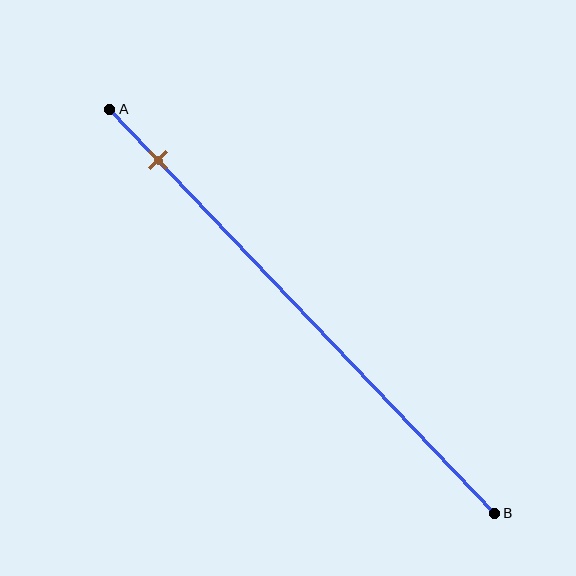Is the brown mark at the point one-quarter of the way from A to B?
No, the mark is at about 15% from A, not at the 25% one-quarter point.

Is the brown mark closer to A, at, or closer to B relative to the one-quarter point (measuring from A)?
The brown mark is closer to point A than the one-quarter point of segment AB.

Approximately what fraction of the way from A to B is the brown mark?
The brown mark is approximately 15% of the way from A to B.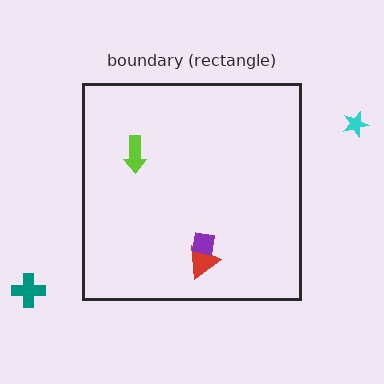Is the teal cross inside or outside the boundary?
Outside.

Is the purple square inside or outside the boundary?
Inside.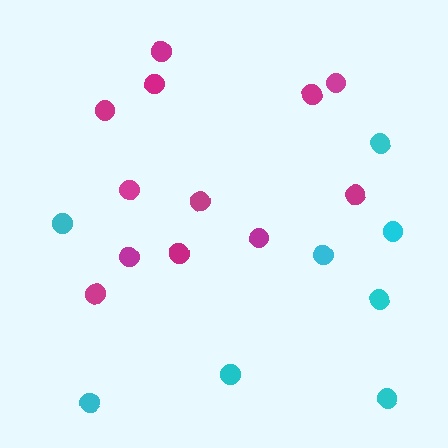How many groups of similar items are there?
There are 2 groups: one group of magenta circles (12) and one group of cyan circles (8).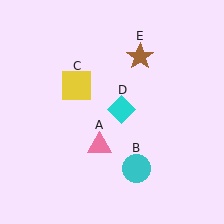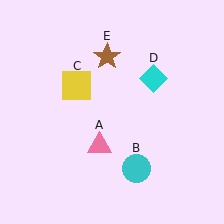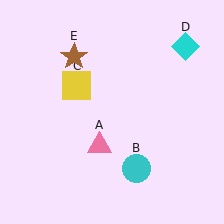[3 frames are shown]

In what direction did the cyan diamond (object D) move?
The cyan diamond (object D) moved up and to the right.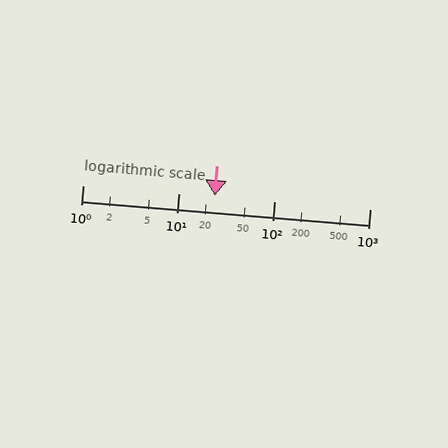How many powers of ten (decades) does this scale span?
The scale spans 3 decades, from 1 to 1000.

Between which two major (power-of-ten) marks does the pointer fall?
The pointer is between 10 and 100.